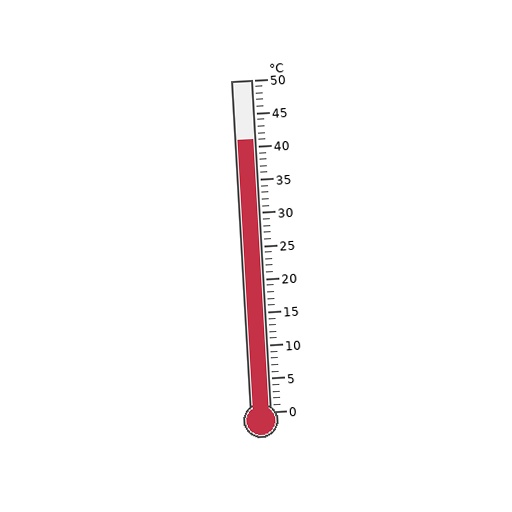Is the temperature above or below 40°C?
The temperature is above 40°C.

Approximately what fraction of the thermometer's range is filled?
The thermometer is filled to approximately 80% of its range.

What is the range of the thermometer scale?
The thermometer scale ranges from 0°C to 50°C.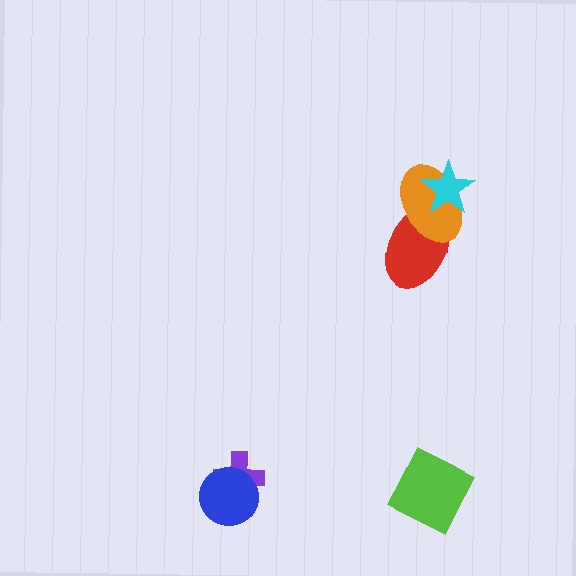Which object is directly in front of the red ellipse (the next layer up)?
The orange ellipse is directly in front of the red ellipse.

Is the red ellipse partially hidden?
Yes, it is partially covered by another shape.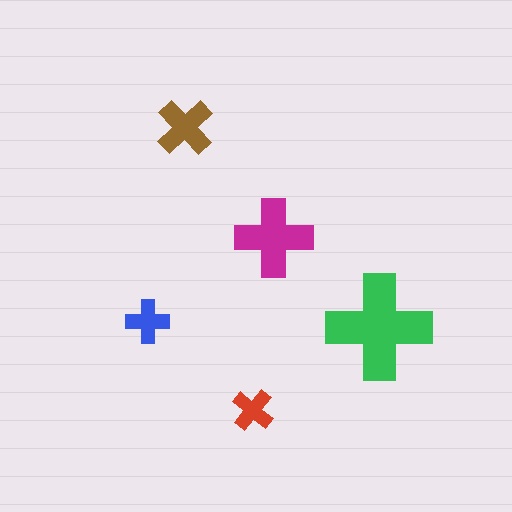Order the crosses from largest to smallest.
the green one, the magenta one, the brown one, the blue one, the red one.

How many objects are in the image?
There are 5 objects in the image.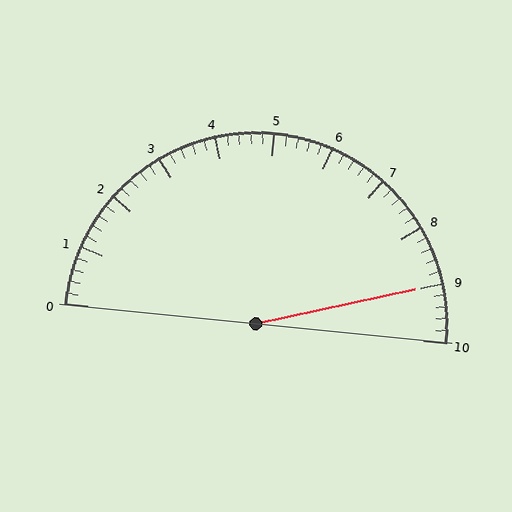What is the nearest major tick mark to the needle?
The nearest major tick mark is 9.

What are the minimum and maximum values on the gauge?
The gauge ranges from 0 to 10.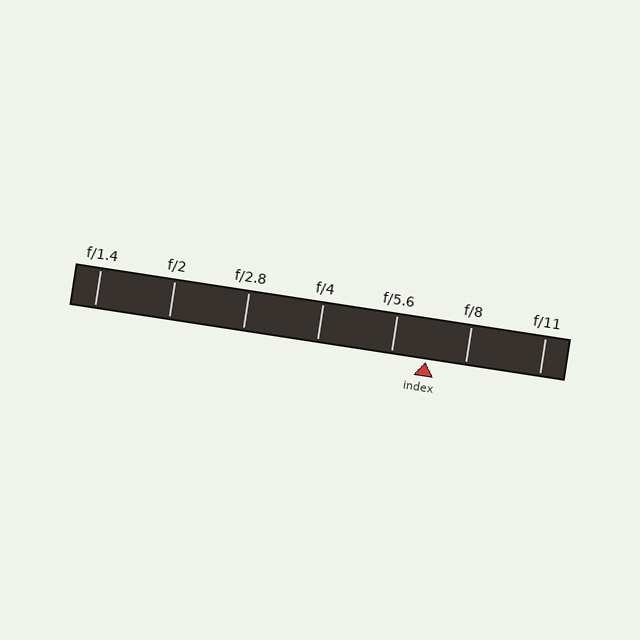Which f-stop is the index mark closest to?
The index mark is closest to f/5.6.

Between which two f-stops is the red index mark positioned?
The index mark is between f/5.6 and f/8.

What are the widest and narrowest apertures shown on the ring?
The widest aperture shown is f/1.4 and the narrowest is f/11.